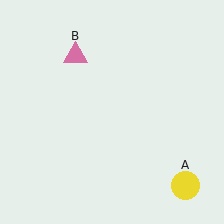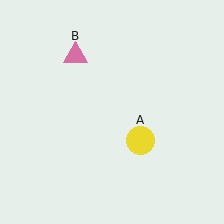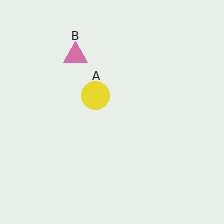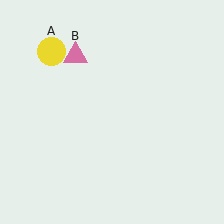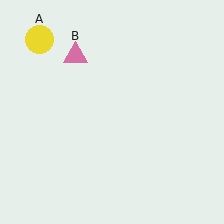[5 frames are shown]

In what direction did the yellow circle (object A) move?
The yellow circle (object A) moved up and to the left.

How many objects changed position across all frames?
1 object changed position: yellow circle (object A).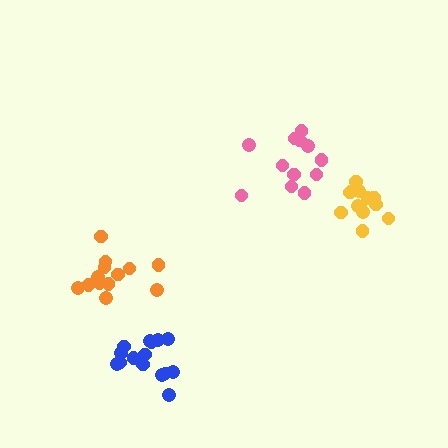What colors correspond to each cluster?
The clusters are colored: blue, orange, yellow, pink.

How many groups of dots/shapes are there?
There are 4 groups.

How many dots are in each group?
Group 1: 15 dots, Group 2: 13 dots, Group 3: 13 dots, Group 4: 12 dots (53 total).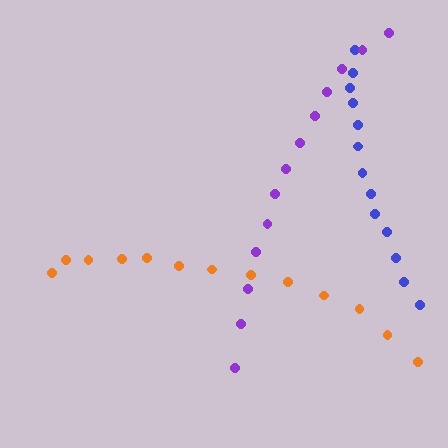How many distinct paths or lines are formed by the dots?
There are 3 distinct paths.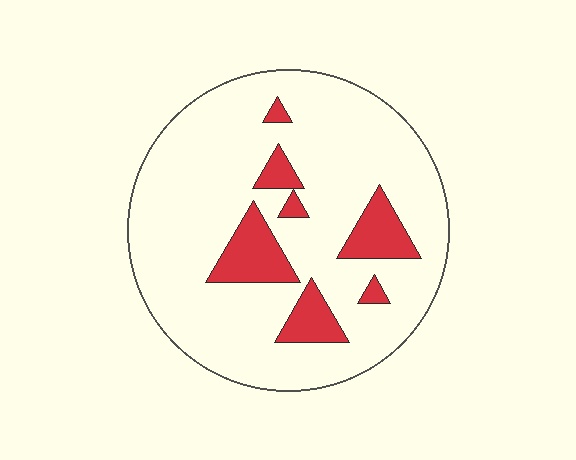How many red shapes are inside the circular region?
7.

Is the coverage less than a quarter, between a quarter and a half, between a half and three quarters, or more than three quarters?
Less than a quarter.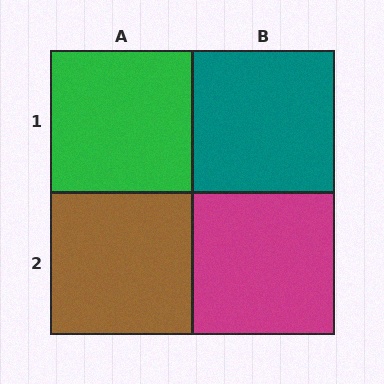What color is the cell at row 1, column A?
Green.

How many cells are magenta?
1 cell is magenta.